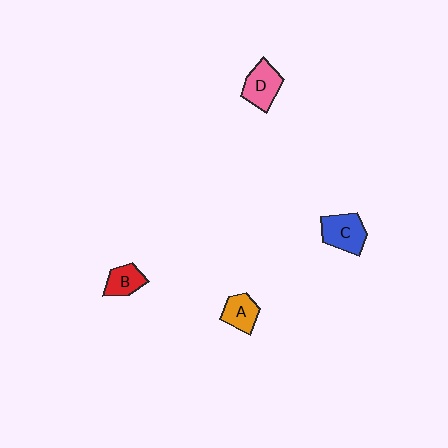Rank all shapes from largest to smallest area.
From largest to smallest: C (blue), D (pink), A (orange), B (red).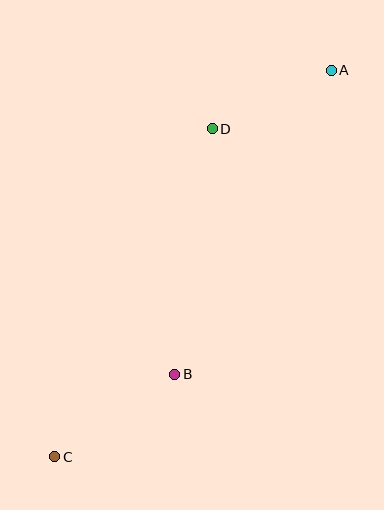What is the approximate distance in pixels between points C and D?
The distance between C and D is approximately 364 pixels.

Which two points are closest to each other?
Points A and D are closest to each other.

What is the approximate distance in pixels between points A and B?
The distance between A and B is approximately 342 pixels.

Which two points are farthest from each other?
Points A and C are farthest from each other.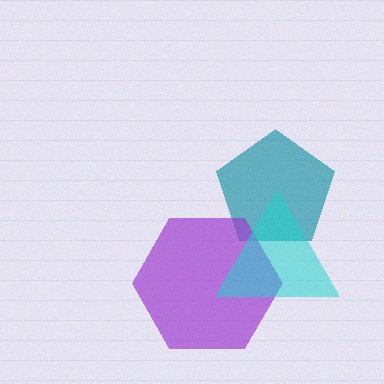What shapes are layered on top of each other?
The layered shapes are: a teal pentagon, a purple hexagon, a cyan triangle.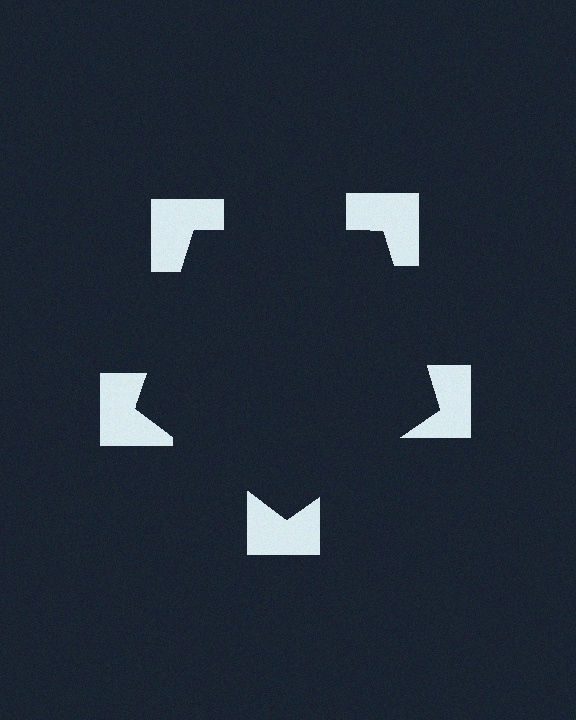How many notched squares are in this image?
There are 5 — one at each vertex of the illusory pentagon.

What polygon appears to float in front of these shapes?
An illusory pentagon — its edges are inferred from the aligned wedge cuts in the notched squares, not physically drawn.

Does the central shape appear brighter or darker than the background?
It typically appears slightly darker than the background, even though no actual brightness change is drawn.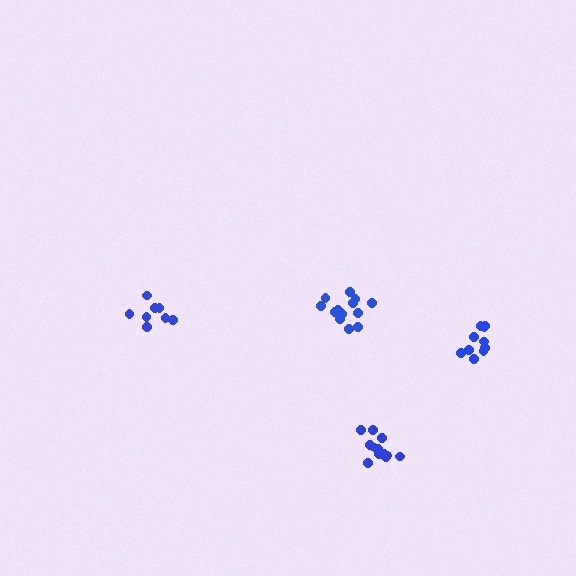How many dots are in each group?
Group 1: 8 dots, Group 2: 12 dots, Group 3: 13 dots, Group 4: 10 dots (43 total).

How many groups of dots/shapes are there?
There are 4 groups.